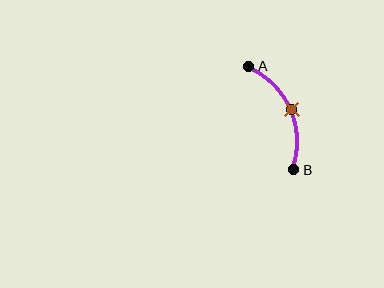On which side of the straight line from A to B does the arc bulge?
The arc bulges to the right of the straight line connecting A and B.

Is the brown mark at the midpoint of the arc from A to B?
Yes. The brown mark lies on the arc at equal arc-length from both A and B — it is the arc midpoint.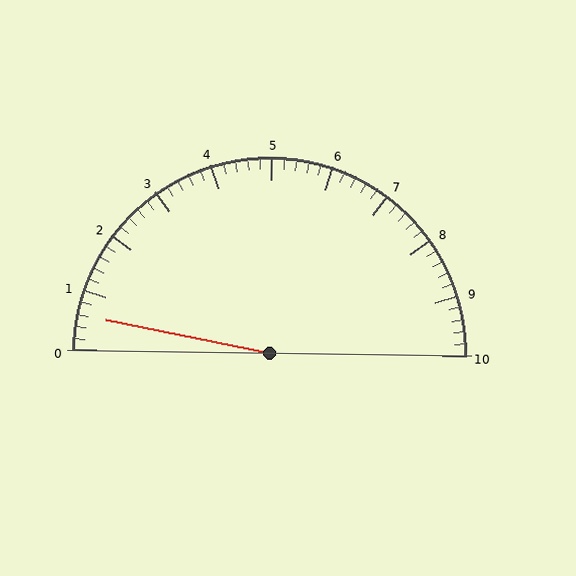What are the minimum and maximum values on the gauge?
The gauge ranges from 0 to 10.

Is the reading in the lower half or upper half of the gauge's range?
The reading is in the lower half of the range (0 to 10).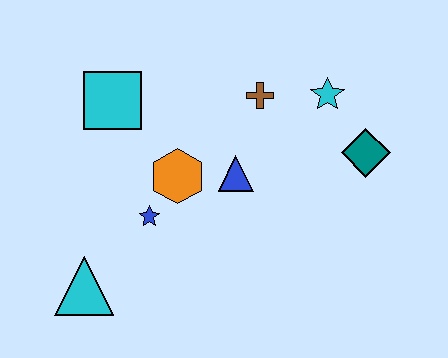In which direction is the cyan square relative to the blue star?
The cyan square is above the blue star.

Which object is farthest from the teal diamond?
The cyan triangle is farthest from the teal diamond.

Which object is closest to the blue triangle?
The orange hexagon is closest to the blue triangle.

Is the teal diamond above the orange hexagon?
Yes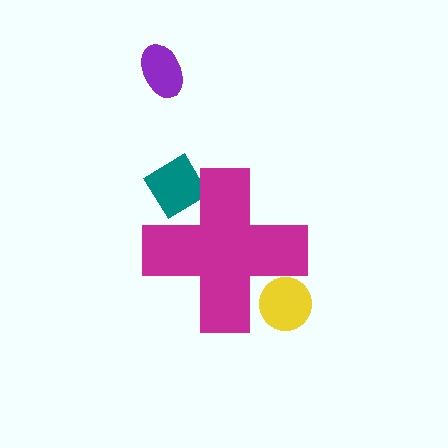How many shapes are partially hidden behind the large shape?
2 shapes are partially hidden.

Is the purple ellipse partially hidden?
No, the purple ellipse is fully visible.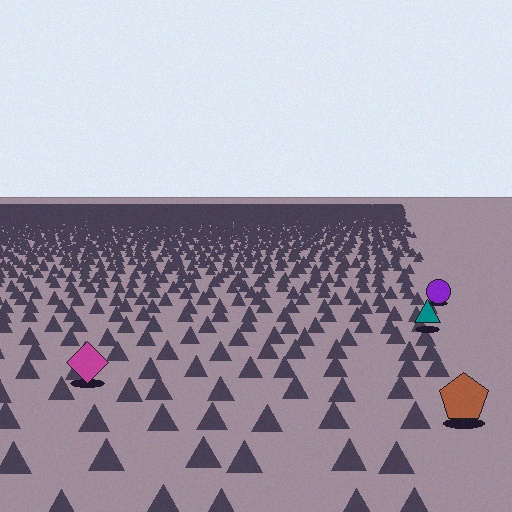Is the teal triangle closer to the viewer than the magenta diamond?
No. The magenta diamond is closer — you can tell from the texture gradient: the ground texture is coarser near it.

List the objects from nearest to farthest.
From nearest to farthest: the brown pentagon, the magenta diamond, the teal triangle, the purple circle.